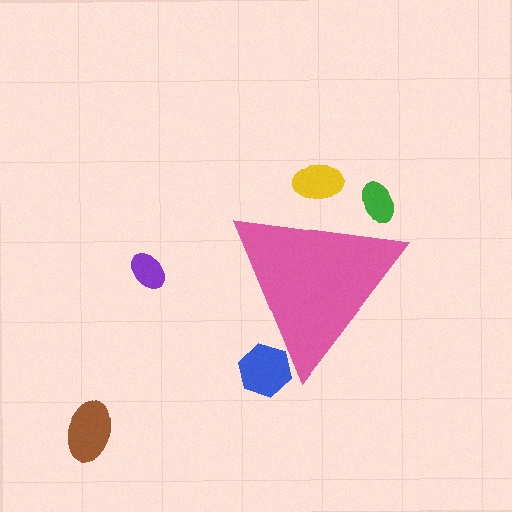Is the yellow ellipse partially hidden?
Yes, the yellow ellipse is partially hidden behind the pink triangle.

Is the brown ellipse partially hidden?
No, the brown ellipse is fully visible.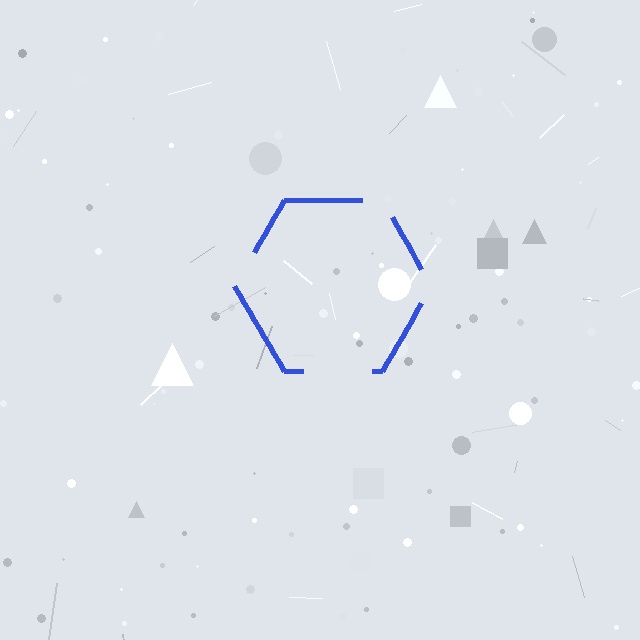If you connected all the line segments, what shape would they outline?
They would outline a hexagon.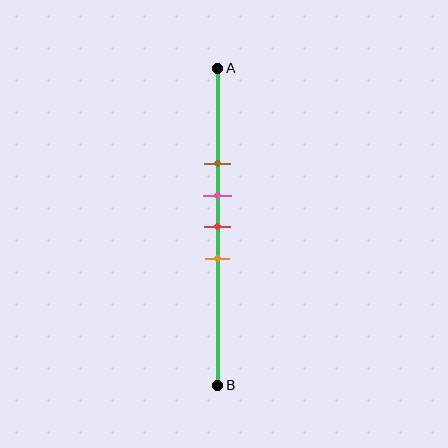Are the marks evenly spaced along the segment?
Yes, the marks are approximately evenly spaced.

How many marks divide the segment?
There are 4 marks dividing the segment.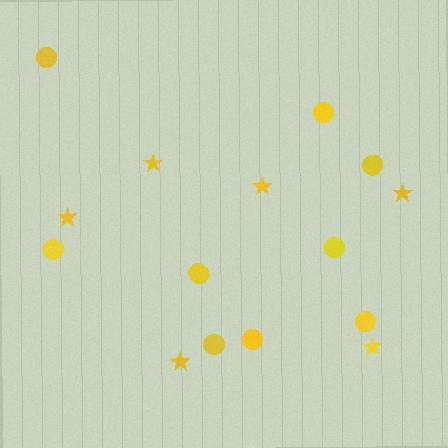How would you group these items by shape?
There are 2 groups: one group of circles (9) and one group of stars (6).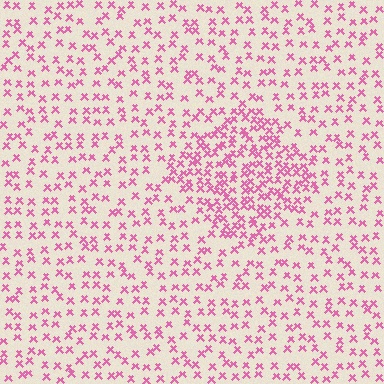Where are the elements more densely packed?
The elements are more densely packed inside the diamond boundary.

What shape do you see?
I see a diamond.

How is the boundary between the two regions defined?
The boundary is defined by a change in element density (approximately 2.1x ratio). All elements are the same color, size, and shape.